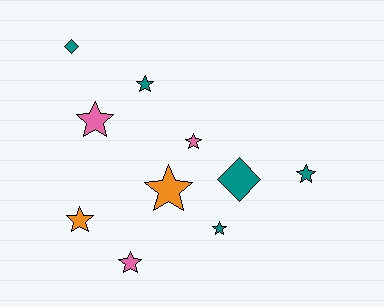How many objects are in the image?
There are 10 objects.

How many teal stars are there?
There are 3 teal stars.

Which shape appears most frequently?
Star, with 8 objects.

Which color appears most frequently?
Teal, with 5 objects.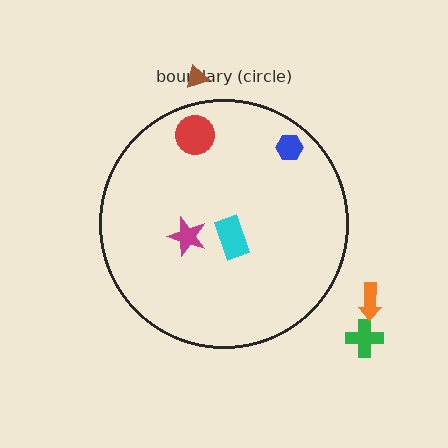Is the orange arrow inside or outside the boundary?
Outside.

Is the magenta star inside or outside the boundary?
Inside.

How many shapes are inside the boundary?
4 inside, 3 outside.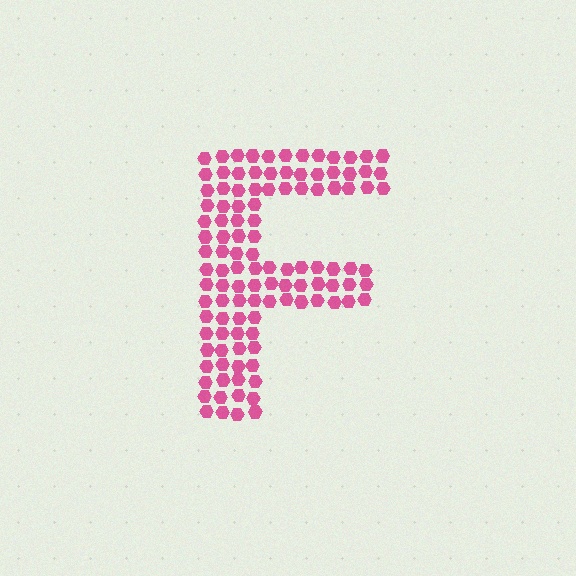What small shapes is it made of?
It is made of small hexagons.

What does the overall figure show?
The overall figure shows the letter F.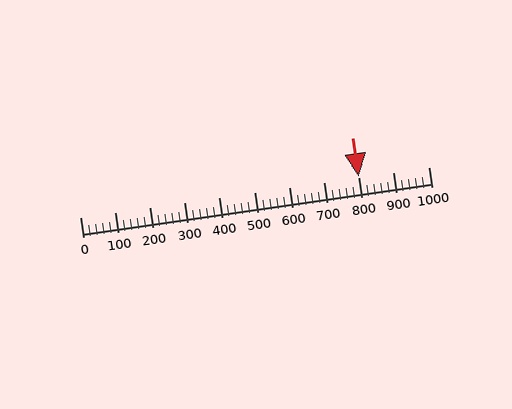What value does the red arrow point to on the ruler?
The red arrow points to approximately 800.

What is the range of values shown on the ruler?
The ruler shows values from 0 to 1000.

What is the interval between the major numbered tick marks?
The major tick marks are spaced 100 units apart.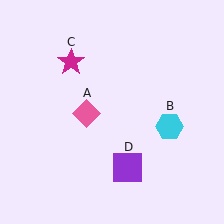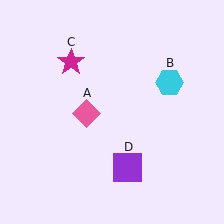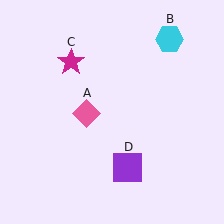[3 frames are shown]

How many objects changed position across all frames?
1 object changed position: cyan hexagon (object B).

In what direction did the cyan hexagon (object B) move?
The cyan hexagon (object B) moved up.